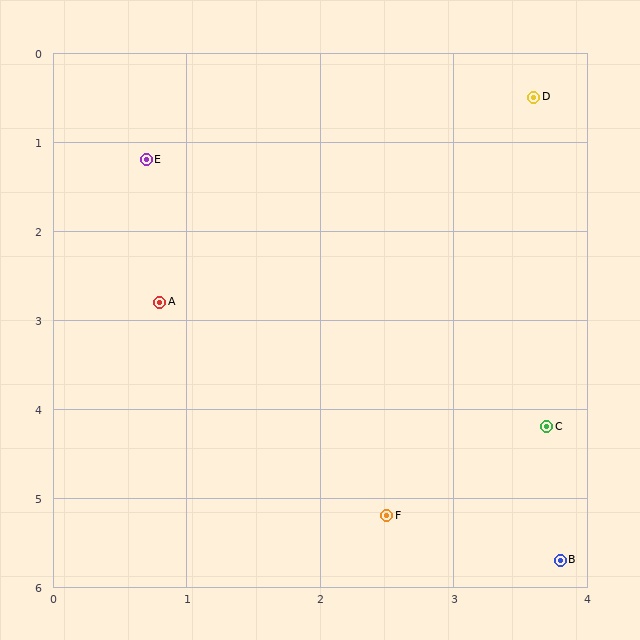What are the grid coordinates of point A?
Point A is at approximately (0.8, 2.8).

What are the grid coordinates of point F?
Point F is at approximately (2.5, 5.2).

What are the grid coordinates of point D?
Point D is at approximately (3.6, 0.5).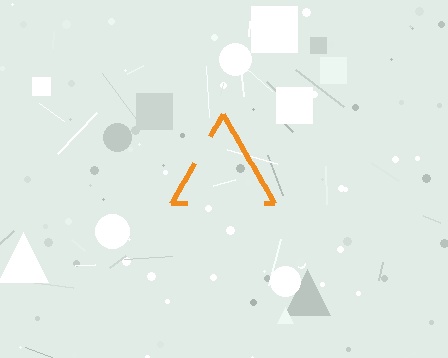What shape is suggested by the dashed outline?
The dashed outline suggests a triangle.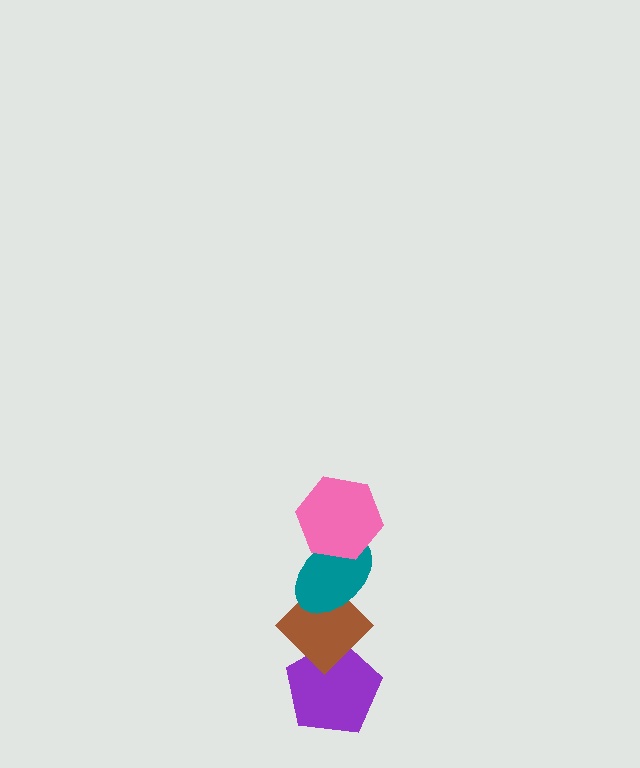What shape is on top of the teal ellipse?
The pink hexagon is on top of the teal ellipse.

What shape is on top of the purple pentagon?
The brown diamond is on top of the purple pentagon.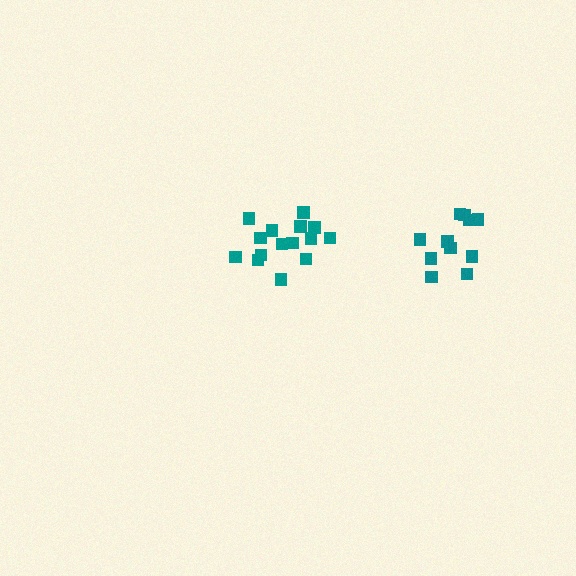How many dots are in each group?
Group 1: 15 dots, Group 2: 11 dots (26 total).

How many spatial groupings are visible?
There are 2 spatial groupings.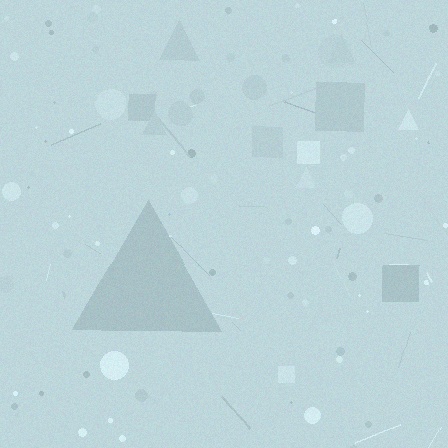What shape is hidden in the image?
A triangle is hidden in the image.